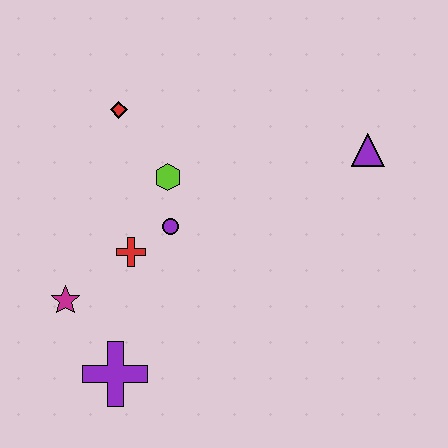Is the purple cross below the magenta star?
Yes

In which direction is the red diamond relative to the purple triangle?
The red diamond is to the left of the purple triangle.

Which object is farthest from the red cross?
The purple triangle is farthest from the red cross.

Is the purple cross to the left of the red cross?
Yes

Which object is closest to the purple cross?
The magenta star is closest to the purple cross.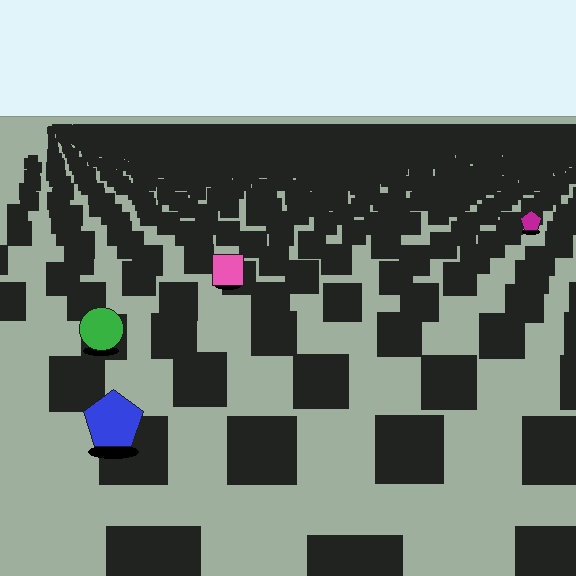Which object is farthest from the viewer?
The magenta pentagon is farthest from the viewer. It appears smaller and the ground texture around it is denser.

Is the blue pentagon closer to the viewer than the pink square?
Yes. The blue pentagon is closer — you can tell from the texture gradient: the ground texture is coarser near it.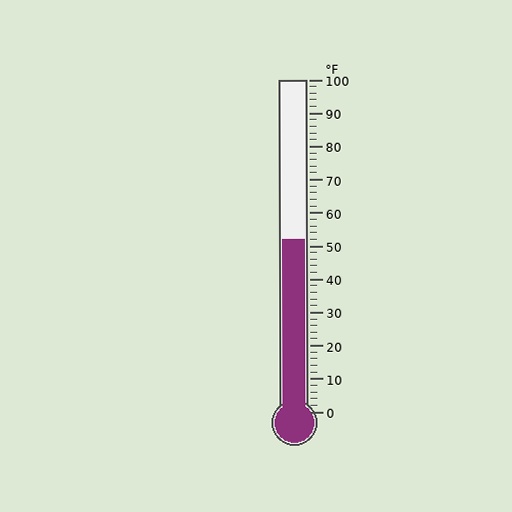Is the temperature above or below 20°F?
The temperature is above 20°F.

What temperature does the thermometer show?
The thermometer shows approximately 52°F.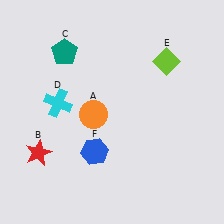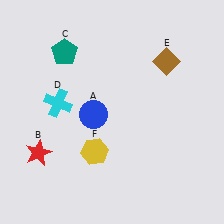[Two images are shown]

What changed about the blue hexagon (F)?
In Image 1, F is blue. In Image 2, it changed to yellow.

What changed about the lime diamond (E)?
In Image 1, E is lime. In Image 2, it changed to brown.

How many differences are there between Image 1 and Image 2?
There are 3 differences between the two images.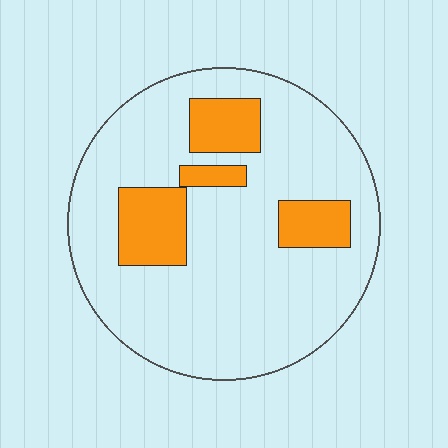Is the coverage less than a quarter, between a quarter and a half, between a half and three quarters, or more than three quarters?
Less than a quarter.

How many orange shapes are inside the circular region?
4.